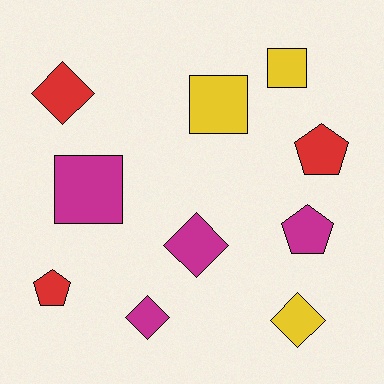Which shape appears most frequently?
Diamond, with 4 objects.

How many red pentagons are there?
There are 2 red pentagons.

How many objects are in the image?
There are 10 objects.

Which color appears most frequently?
Magenta, with 4 objects.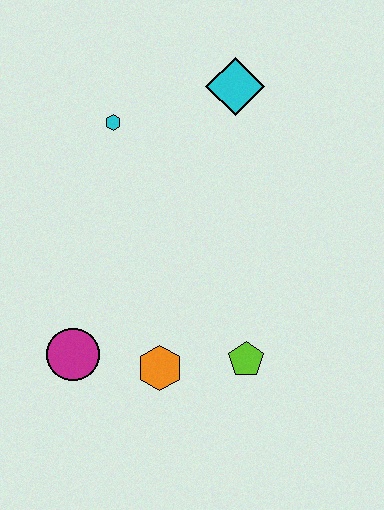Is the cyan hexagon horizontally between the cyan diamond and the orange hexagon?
No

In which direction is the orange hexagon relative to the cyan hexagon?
The orange hexagon is below the cyan hexagon.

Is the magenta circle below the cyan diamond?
Yes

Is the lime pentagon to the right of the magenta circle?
Yes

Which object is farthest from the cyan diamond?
The magenta circle is farthest from the cyan diamond.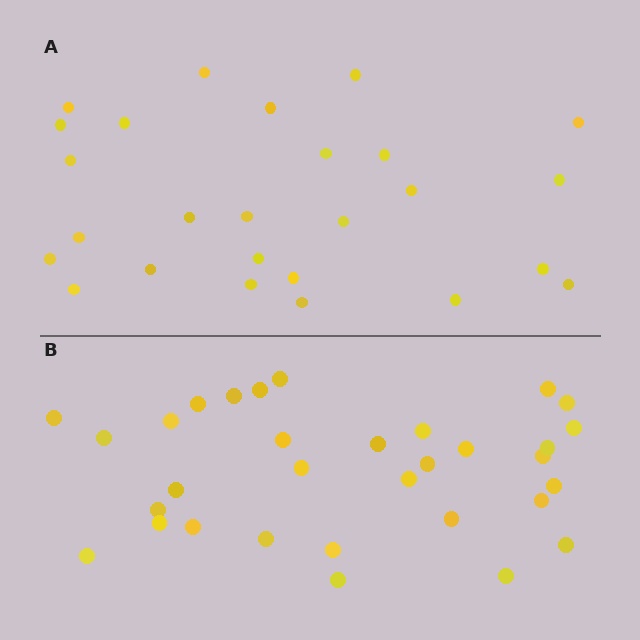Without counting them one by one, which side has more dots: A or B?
Region B (the bottom region) has more dots.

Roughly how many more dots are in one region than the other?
Region B has about 6 more dots than region A.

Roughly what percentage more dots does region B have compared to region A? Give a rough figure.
About 25% more.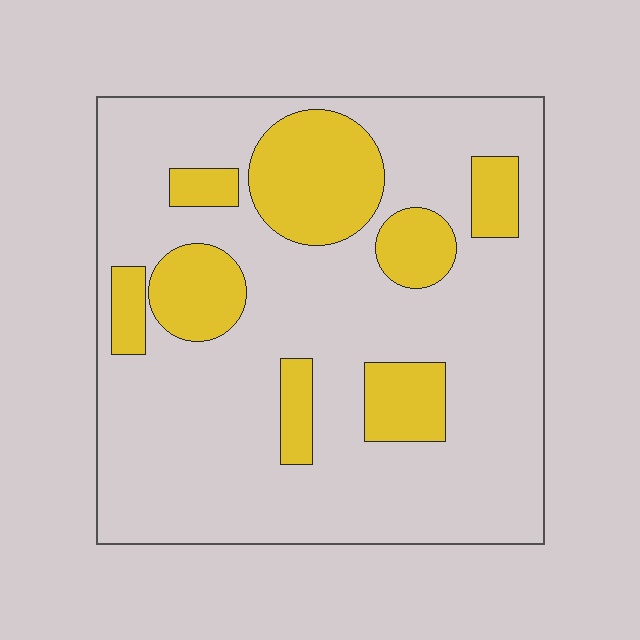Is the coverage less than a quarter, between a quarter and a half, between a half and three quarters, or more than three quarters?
Less than a quarter.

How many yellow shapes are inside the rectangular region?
8.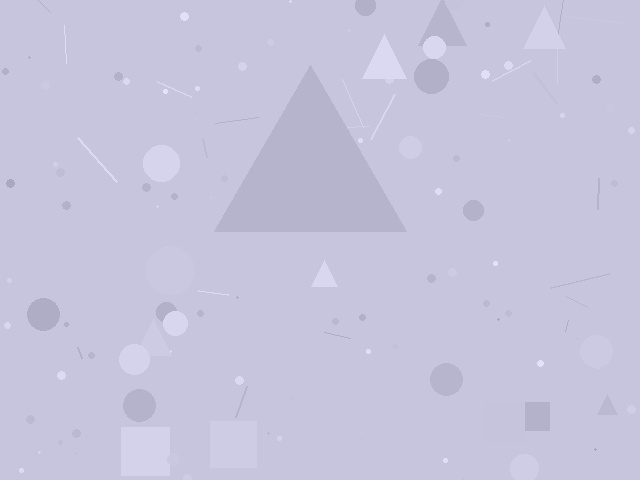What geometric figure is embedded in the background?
A triangle is embedded in the background.